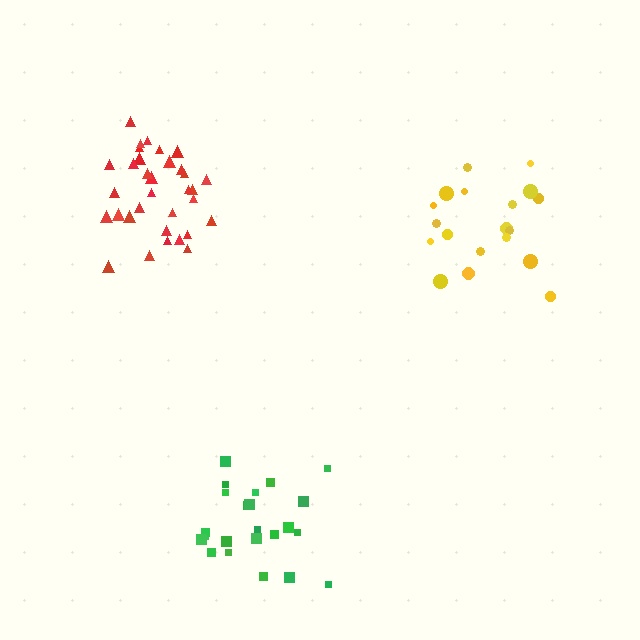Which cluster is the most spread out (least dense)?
Yellow.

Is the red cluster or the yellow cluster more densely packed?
Red.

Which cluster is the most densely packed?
Red.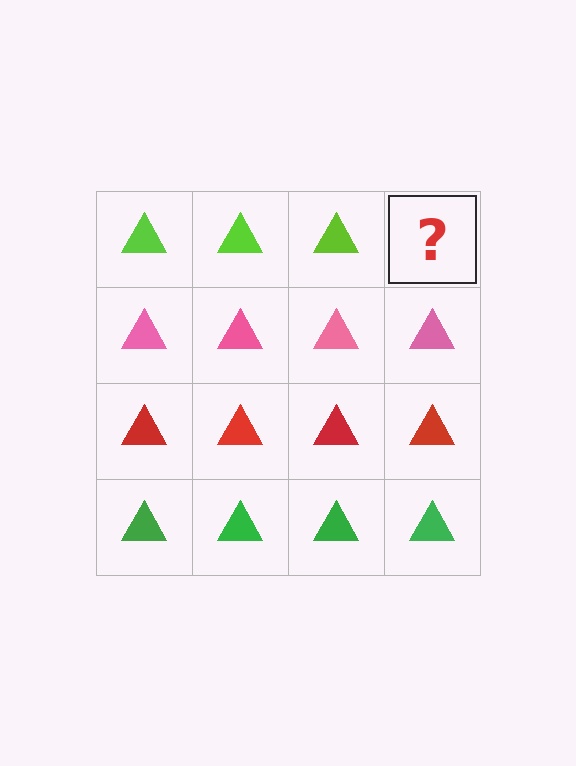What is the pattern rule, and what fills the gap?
The rule is that each row has a consistent color. The gap should be filled with a lime triangle.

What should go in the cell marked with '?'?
The missing cell should contain a lime triangle.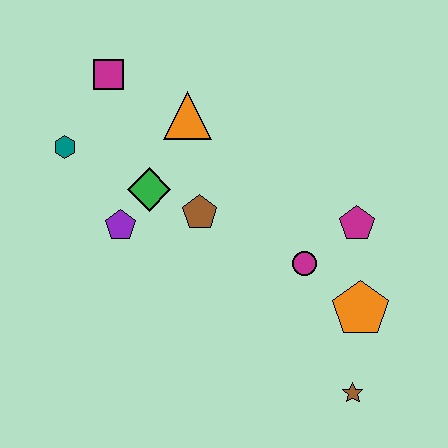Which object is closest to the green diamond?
The purple pentagon is closest to the green diamond.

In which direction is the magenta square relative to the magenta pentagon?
The magenta square is to the left of the magenta pentagon.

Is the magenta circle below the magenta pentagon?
Yes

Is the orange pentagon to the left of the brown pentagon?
No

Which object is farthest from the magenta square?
The brown star is farthest from the magenta square.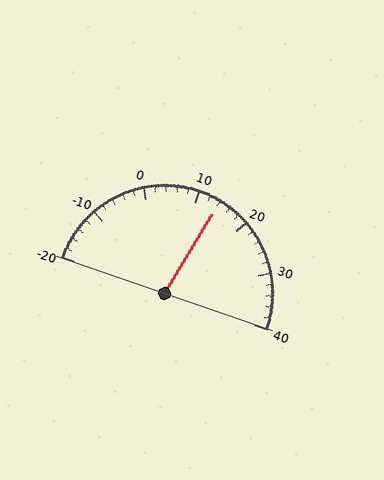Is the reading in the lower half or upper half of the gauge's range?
The reading is in the upper half of the range (-20 to 40).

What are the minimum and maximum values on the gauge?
The gauge ranges from -20 to 40.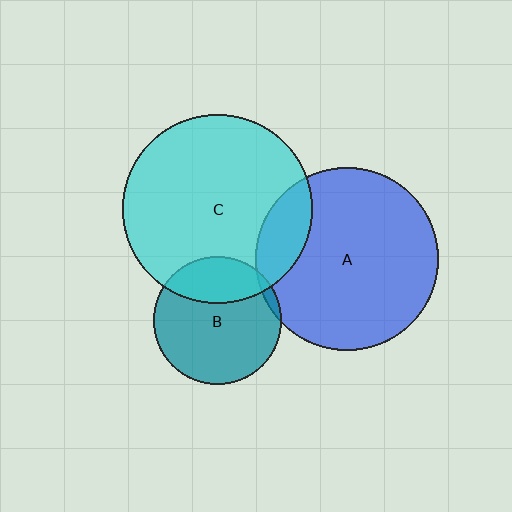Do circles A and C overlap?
Yes.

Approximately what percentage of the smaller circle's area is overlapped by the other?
Approximately 15%.